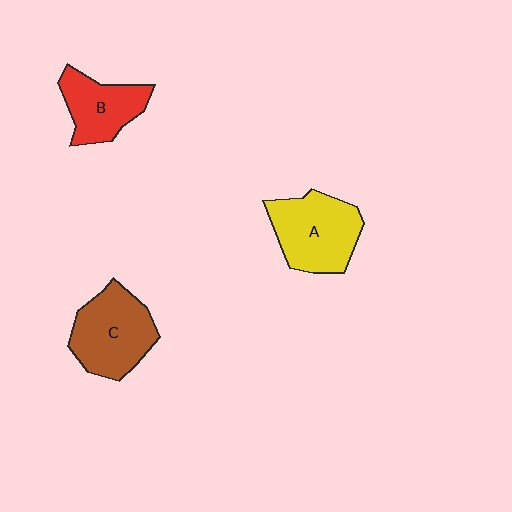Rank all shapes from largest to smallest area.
From largest to smallest: A (yellow), C (brown), B (red).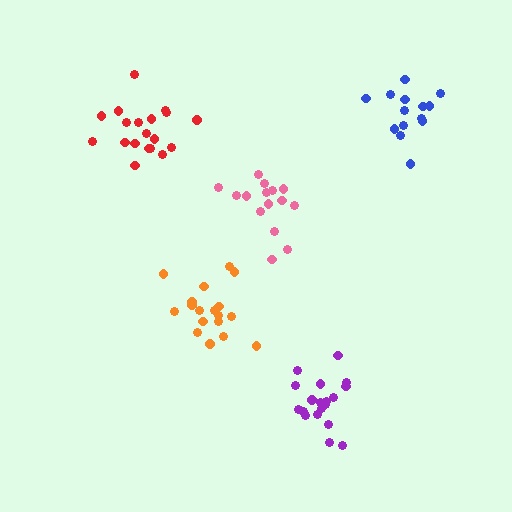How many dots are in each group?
Group 1: 18 dots, Group 2: 19 dots, Group 3: 19 dots, Group 4: 15 dots, Group 5: 14 dots (85 total).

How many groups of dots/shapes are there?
There are 5 groups.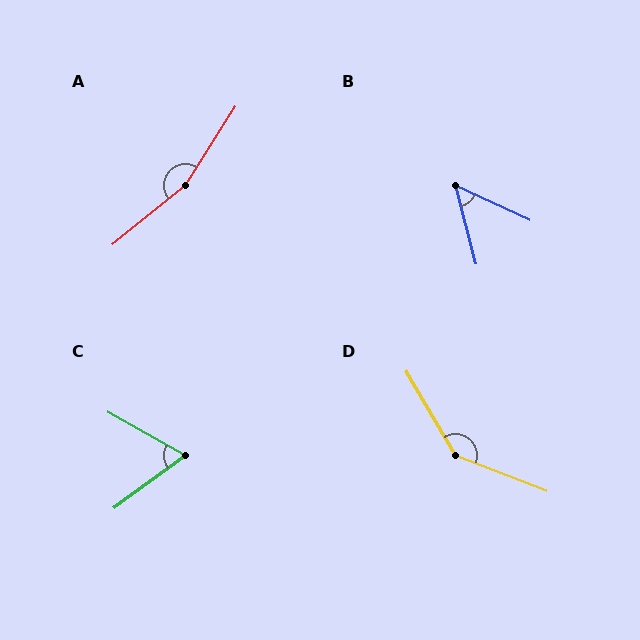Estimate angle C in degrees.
Approximately 66 degrees.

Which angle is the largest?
A, at approximately 162 degrees.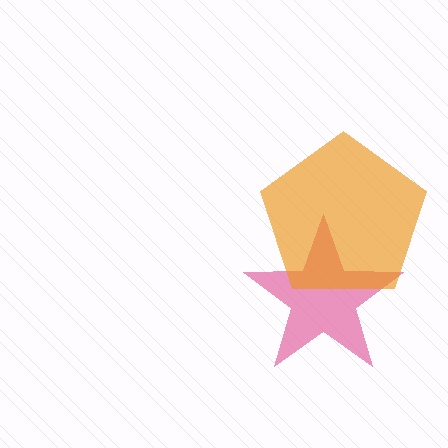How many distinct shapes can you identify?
There are 2 distinct shapes: a pink star, an orange pentagon.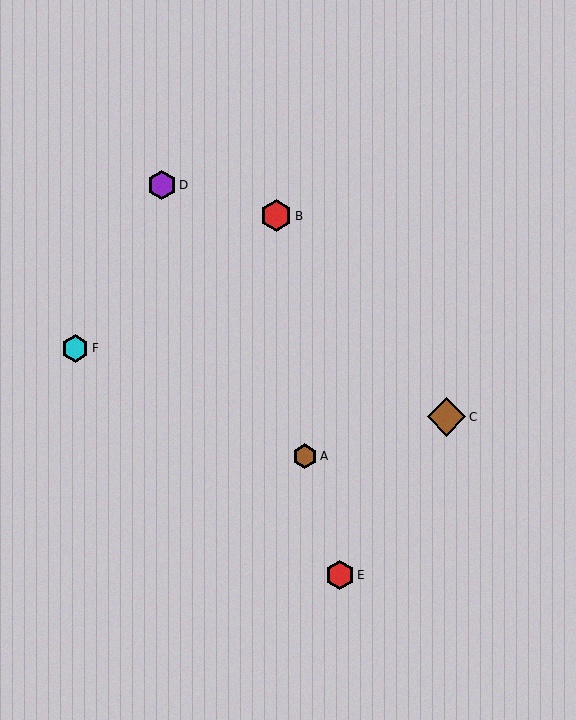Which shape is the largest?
The brown diamond (labeled C) is the largest.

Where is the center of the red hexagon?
The center of the red hexagon is at (276, 216).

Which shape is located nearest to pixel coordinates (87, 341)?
The cyan hexagon (labeled F) at (75, 348) is nearest to that location.